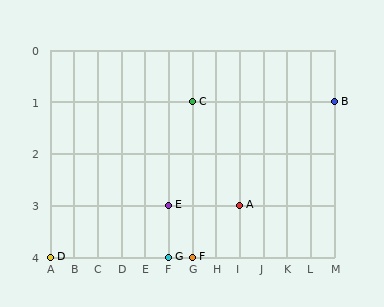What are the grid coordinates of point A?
Point A is at grid coordinates (I, 3).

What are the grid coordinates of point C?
Point C is at grid coordinates (G, 1).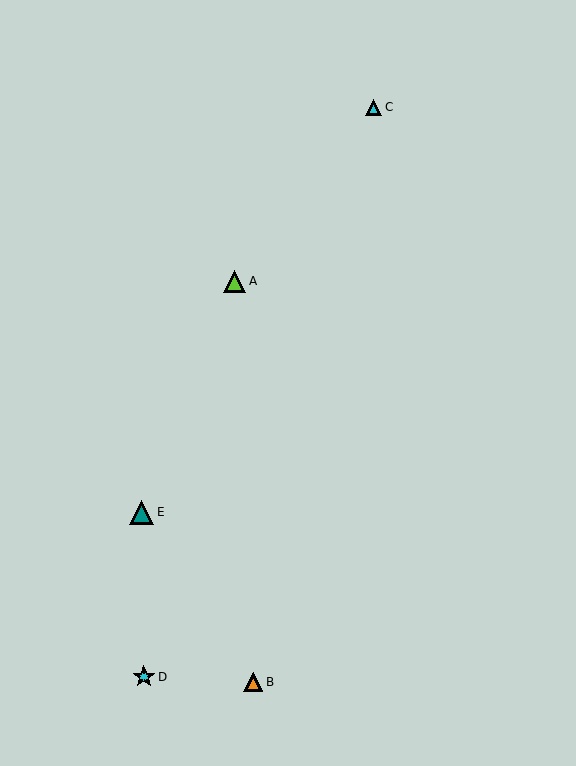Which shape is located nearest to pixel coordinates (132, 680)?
The cyan star (labeled D) at (144, 677) is nearest to that location.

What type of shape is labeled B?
Shape B is an orange triangle.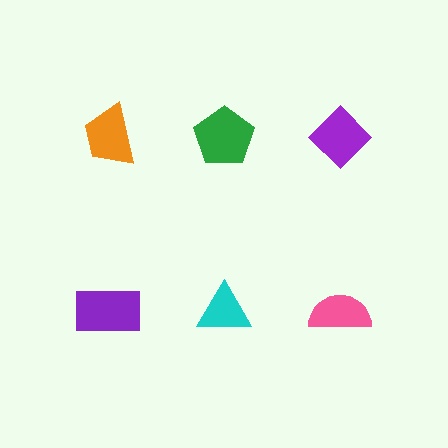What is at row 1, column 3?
A purple diamond.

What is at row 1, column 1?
An orange trapezoid.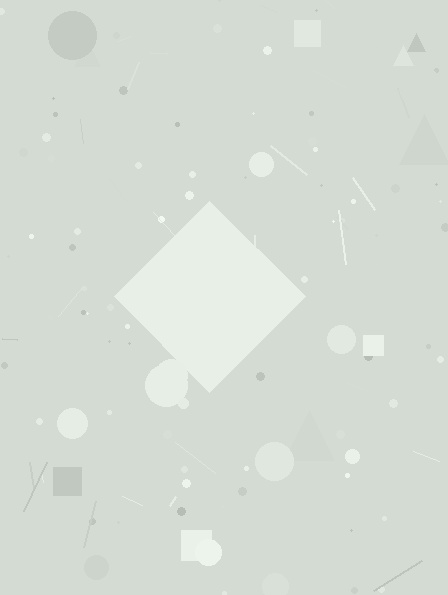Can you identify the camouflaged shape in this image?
The camouflaged shape is a diamond.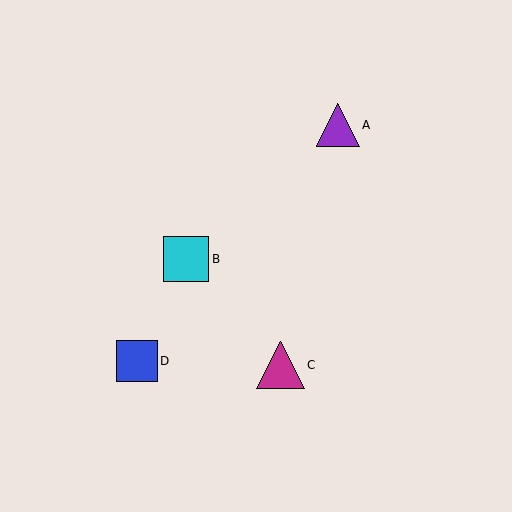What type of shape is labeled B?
Shape B is a cyan square.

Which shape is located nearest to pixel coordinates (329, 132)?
The purple triangle (labeled A) at (338, 125) is nearest to that location.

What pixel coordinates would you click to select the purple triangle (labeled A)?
Click at (338, 125) to select the purple triangle A.